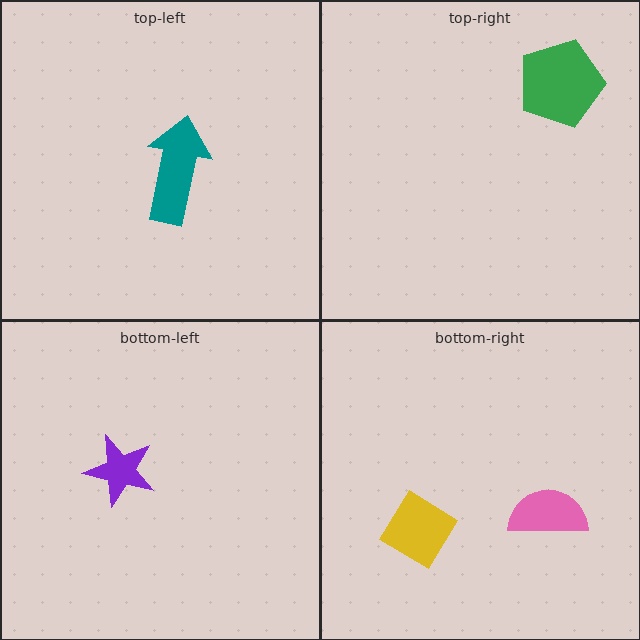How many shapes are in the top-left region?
1.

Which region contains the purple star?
The bottom-left region.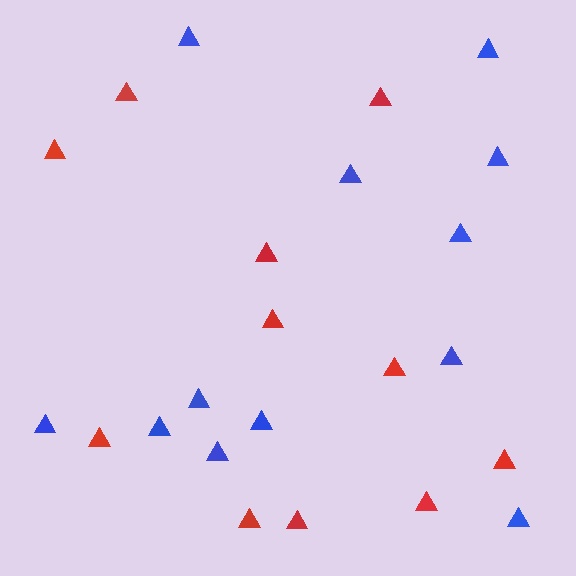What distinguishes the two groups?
There are 2 groups: one group of red triangles (11) and one group of blue triangles (12).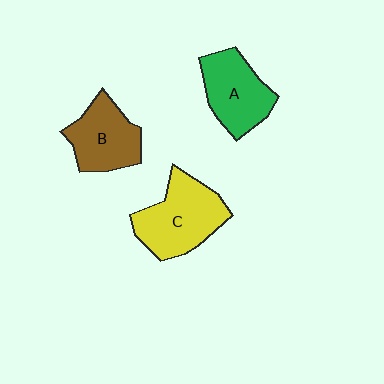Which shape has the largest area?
Shape C (yellow).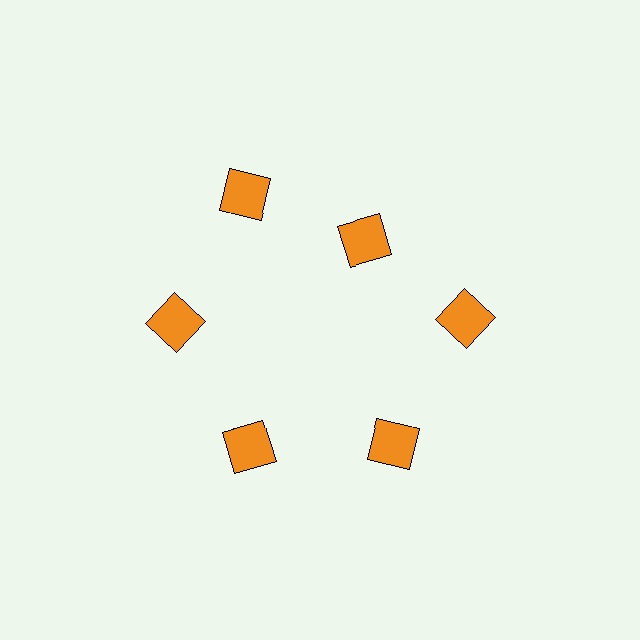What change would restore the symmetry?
The symmetry would be restored by moving it outward, back onto the ring so that all 6 squares sit at equal angles and equal distance from the center.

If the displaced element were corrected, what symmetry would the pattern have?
It would have 6-fold rotational symmetry — the pattern would map onto itself every 60 degrees.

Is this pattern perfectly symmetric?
No. The 6 orange squares are arranged in a ring, but one element near the 1 o'clock position is pulled inward toward the center, breaking the 6-fold rotational symmetry.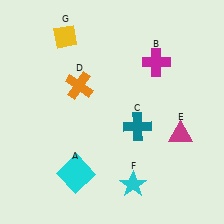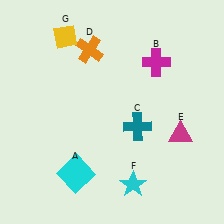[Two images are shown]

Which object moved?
The orange cross (D) moved up.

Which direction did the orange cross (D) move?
The orange cross (D) moved up.